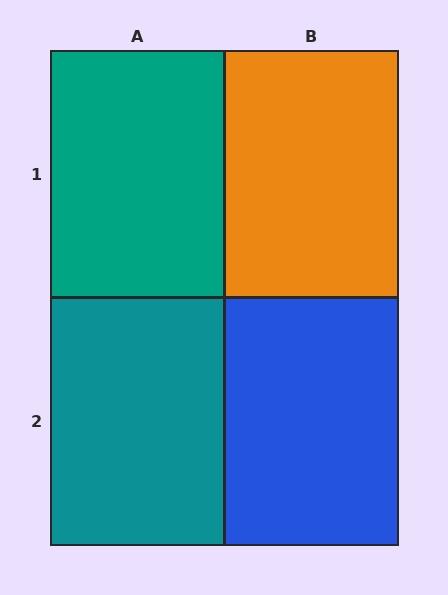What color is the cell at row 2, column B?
Blue.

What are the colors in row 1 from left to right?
Teal, orange.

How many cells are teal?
2 cells are teal.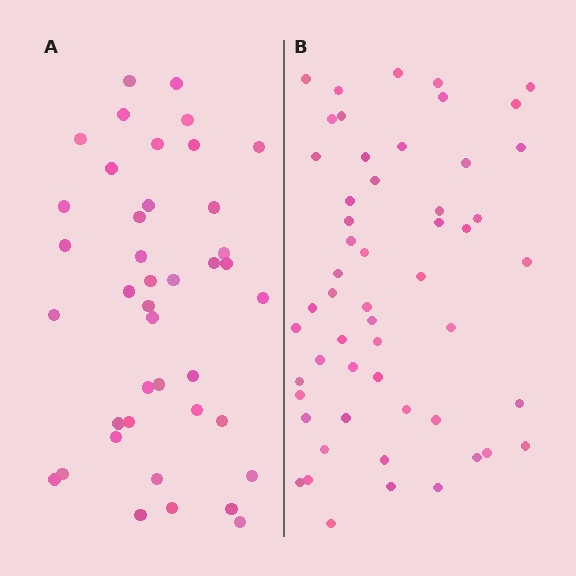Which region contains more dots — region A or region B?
Region B (the right region) has more dots.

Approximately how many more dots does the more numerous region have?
Region B has approximately 15 more dots than region A.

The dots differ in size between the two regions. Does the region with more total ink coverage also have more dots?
No. Region A has more total ink coverage because its dots are larger, but region B actually contains more individual dots. Total area can be misleading — the number of items is what matters here.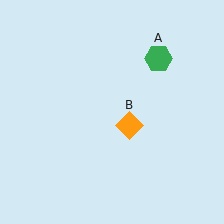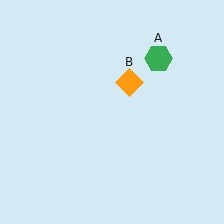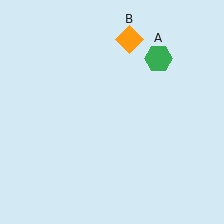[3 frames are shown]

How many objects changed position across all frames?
1 object changed position: orange diamond (object B).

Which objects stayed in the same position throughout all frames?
Green hexagon (object A) remained stationary.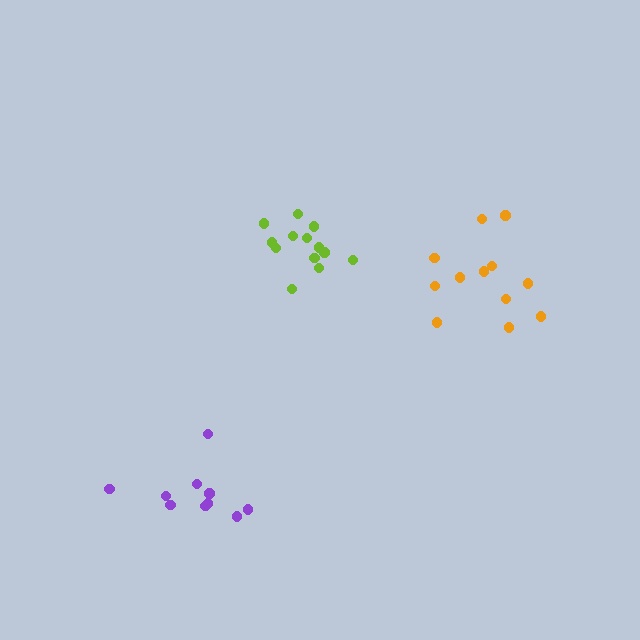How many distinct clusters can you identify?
There are 3 distinct clusters.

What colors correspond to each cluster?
The clusters are colored: lime, orange, purple.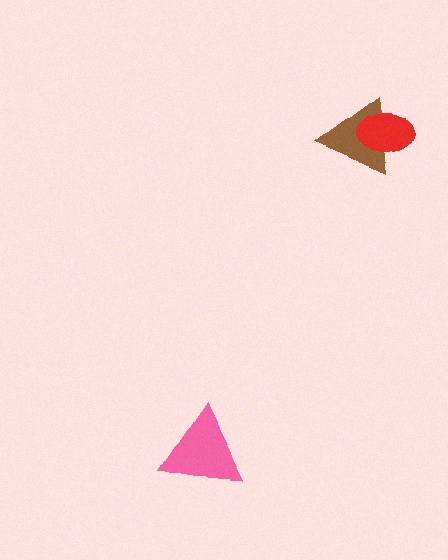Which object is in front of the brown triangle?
The red ellipse is in front of the brown triangle.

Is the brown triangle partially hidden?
Yes, it is partially covered by another shape.